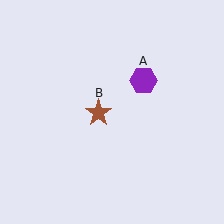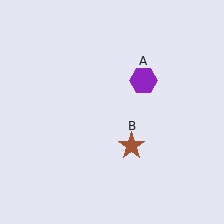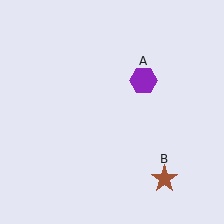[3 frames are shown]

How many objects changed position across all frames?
1 object changed position: brown star (object B).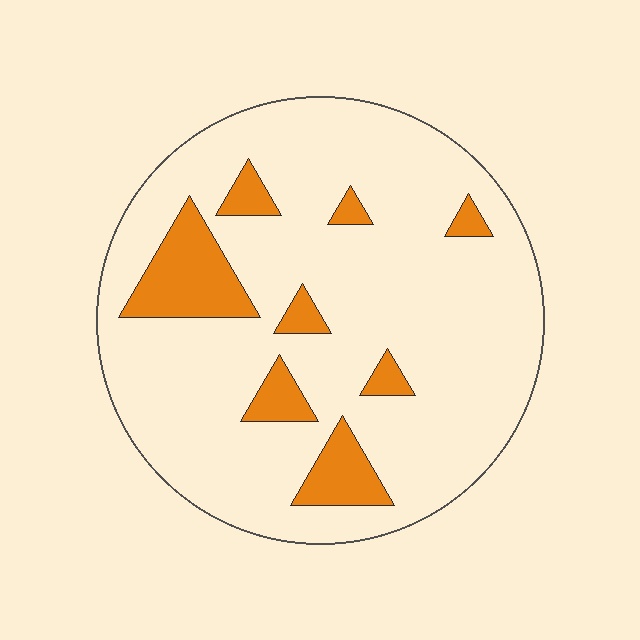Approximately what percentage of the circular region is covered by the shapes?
Approximately 15%.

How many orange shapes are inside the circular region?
8.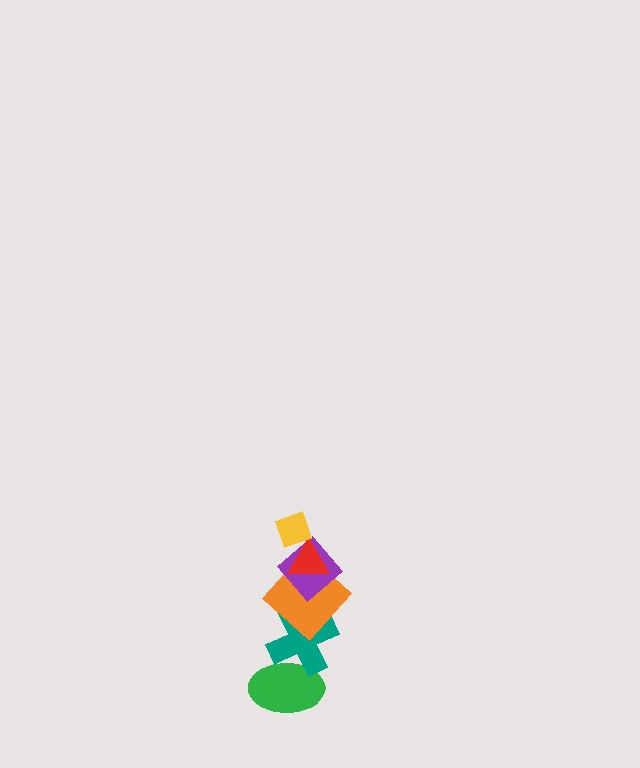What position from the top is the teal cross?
The teal cross is 5th from the top.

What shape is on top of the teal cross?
The orange diamond is on top of the teal cross.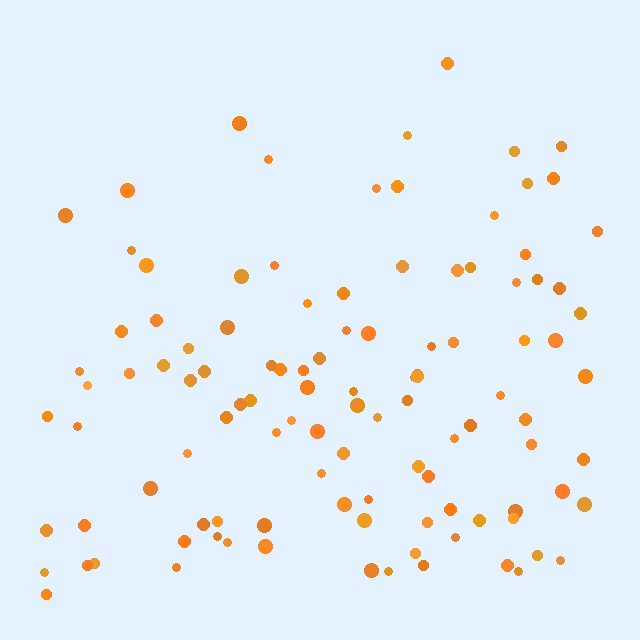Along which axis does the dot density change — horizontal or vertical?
Vertical.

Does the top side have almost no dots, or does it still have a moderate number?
Still a moderate number, just noticeably fewer than the bottom.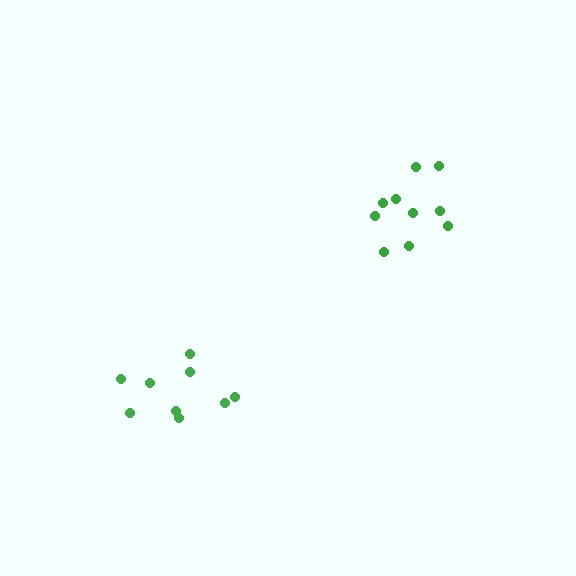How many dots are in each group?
Group 1: 10 dots, Group 2: 9 dots (19 total).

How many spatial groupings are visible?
There are 2 spatial groupings.